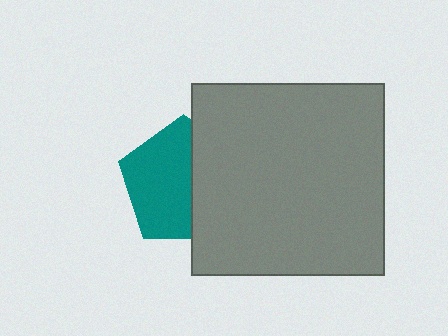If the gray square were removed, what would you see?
You would see the complete teal pentagon.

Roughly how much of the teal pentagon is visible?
About half of it is visible (roughly 58%).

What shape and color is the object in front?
The object in front is a gray square.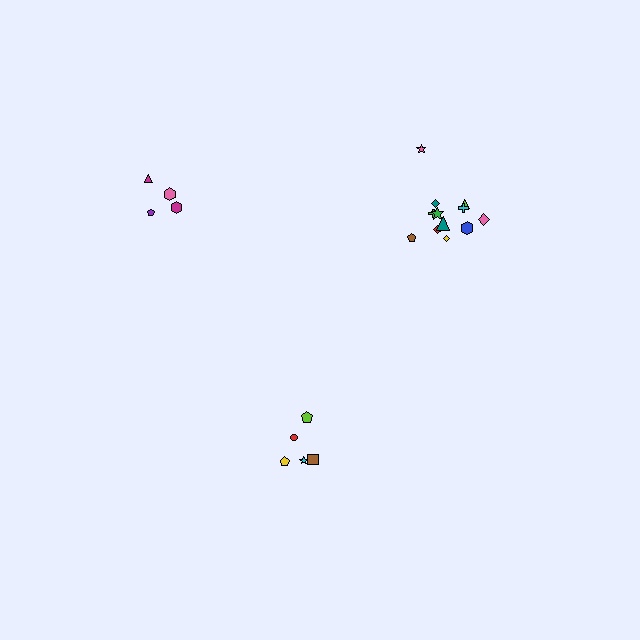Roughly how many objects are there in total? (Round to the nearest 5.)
Roughly 20 objects in total.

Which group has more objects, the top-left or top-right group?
The top-right group.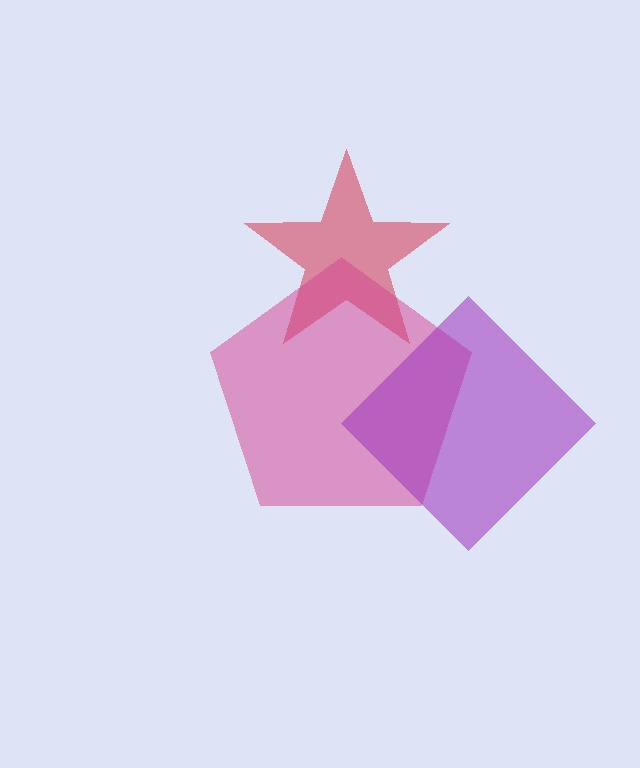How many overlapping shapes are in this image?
There are 3 overlapping shapes in the image.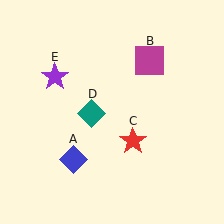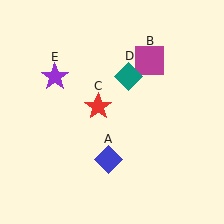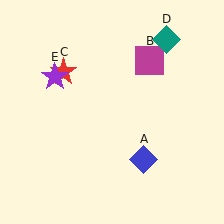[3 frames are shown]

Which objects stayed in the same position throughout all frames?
Magenta square (object B) and purple star (object E) remained stationary.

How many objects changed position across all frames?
3 objects changed position: blue diamond (object A), red star (object C), teal diamond (object D).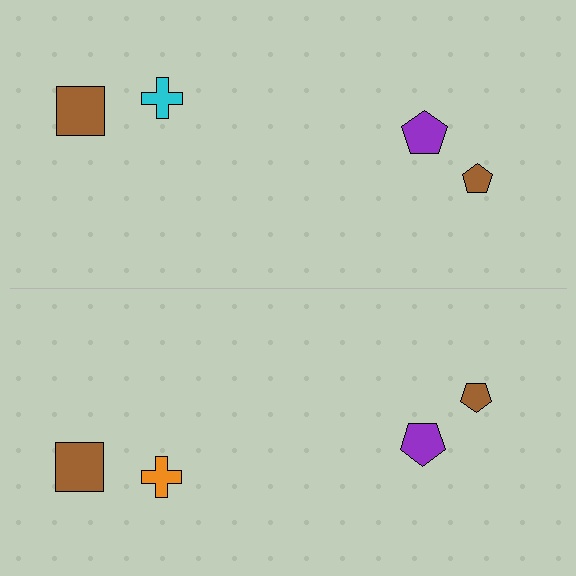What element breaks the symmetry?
The orange cross on the bottom side breaks the symmetry — its mirror counterpart is cyan.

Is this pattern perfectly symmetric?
No, the pattern is not perfectly symmetric. The orange cross on the bottom side breaks the symmetry — its mirror counterpart is cyan.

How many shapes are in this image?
There are 8 shapes in this image.